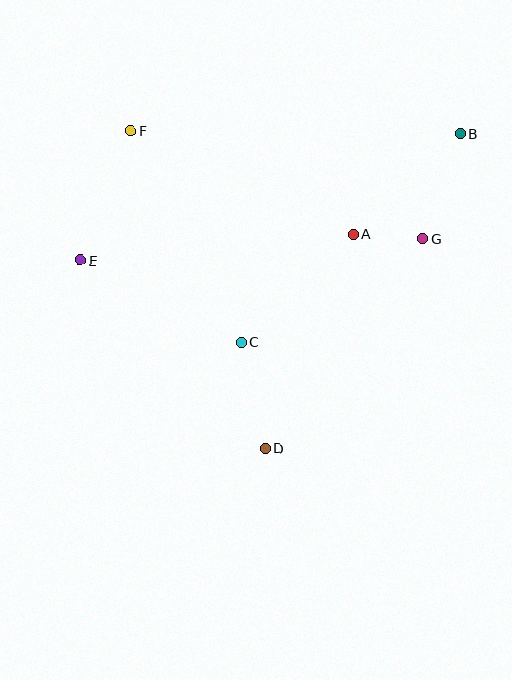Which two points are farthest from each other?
Points B and E are farthest from each other.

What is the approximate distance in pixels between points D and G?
The distance between D and G is approximately 263 pixels.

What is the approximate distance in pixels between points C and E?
The distance between C and E is approximately 181 pixels.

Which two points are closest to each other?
Points A and G are closest to each other.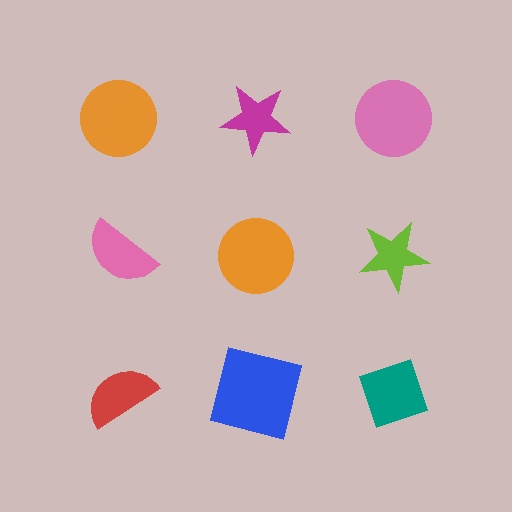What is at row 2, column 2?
An orange circle.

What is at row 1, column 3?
A pink circle.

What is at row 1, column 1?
An orange circle.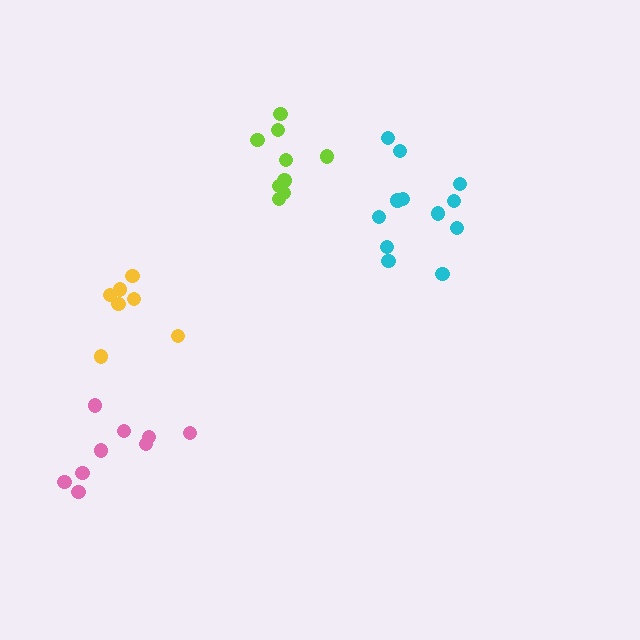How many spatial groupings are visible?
There are 4 spatial groupings.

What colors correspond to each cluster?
The clusters are colored: yellow, pink, cyan, lime.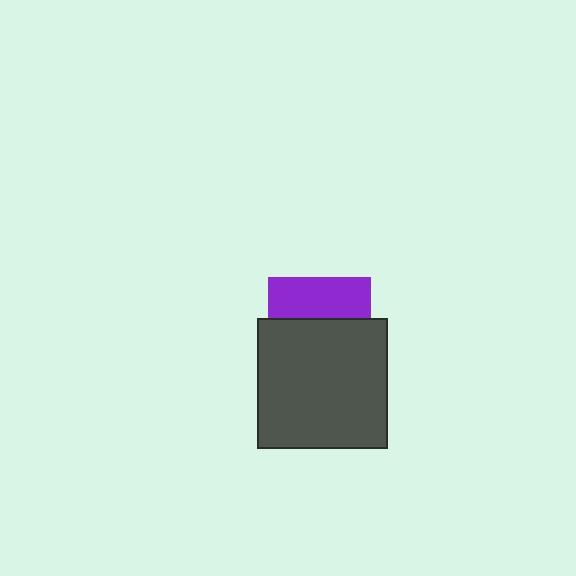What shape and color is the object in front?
The object in front is a dark gray square.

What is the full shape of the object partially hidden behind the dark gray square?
The partially hidden object is a purple square.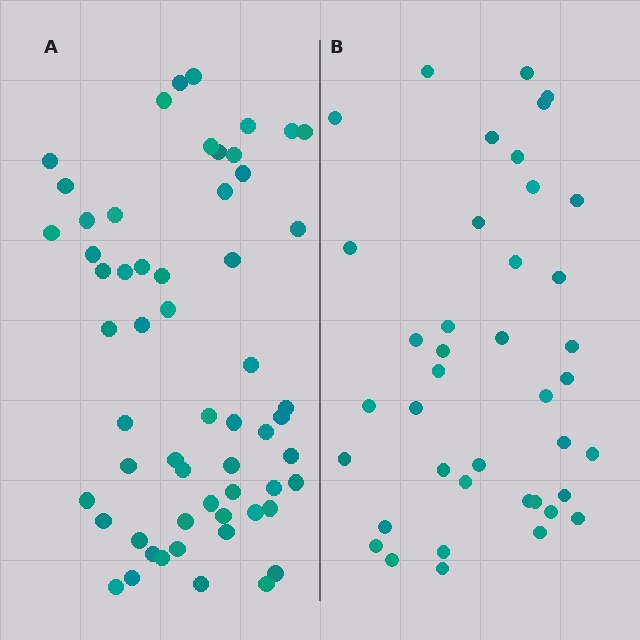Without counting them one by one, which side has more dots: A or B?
Region A (the left region) has more dots.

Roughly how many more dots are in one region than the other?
Region A has approximately 20 more dots than region B.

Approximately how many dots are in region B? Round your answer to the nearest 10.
About 40 dots.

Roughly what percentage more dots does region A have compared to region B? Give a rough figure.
About 45% more.